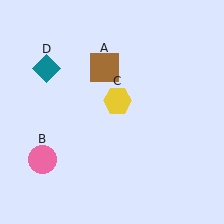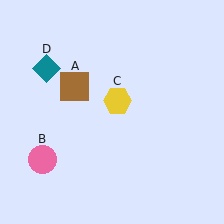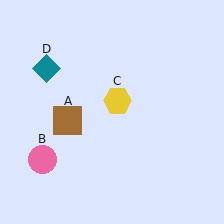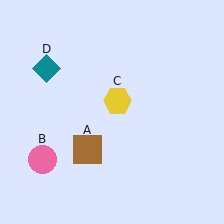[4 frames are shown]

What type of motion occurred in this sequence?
The brown square (object A) rotated counterclockwise around the center of the scene.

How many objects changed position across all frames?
1 object changed position: brown square (object A).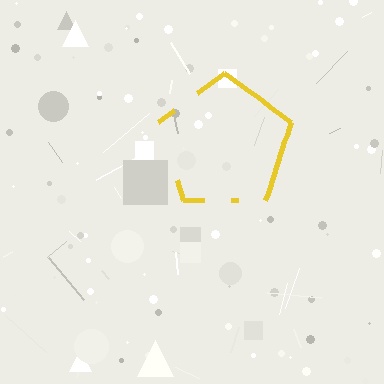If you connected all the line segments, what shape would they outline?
They would outline a pentagon.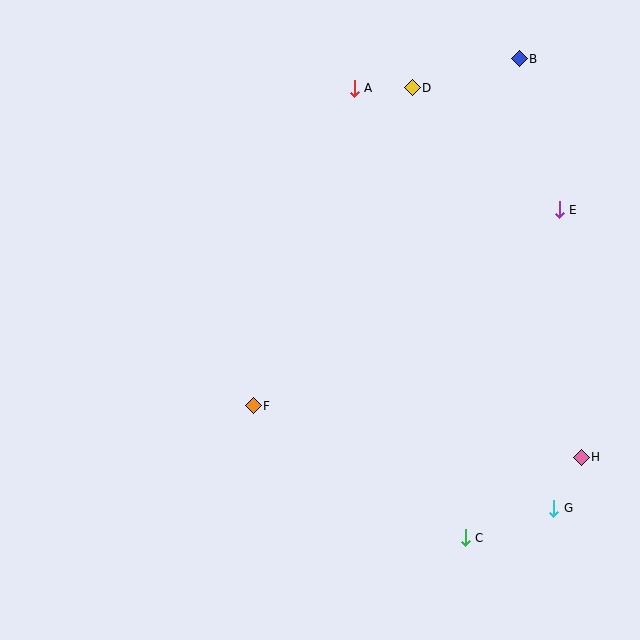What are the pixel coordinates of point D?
Point D is at (412, 88).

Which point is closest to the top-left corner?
Point A is closest to the top-left corner.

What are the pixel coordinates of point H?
Point H is at (581, 457).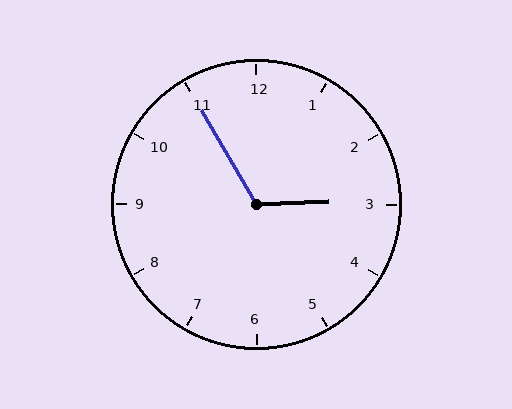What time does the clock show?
2:55.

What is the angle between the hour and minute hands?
Approximately 118 degrees.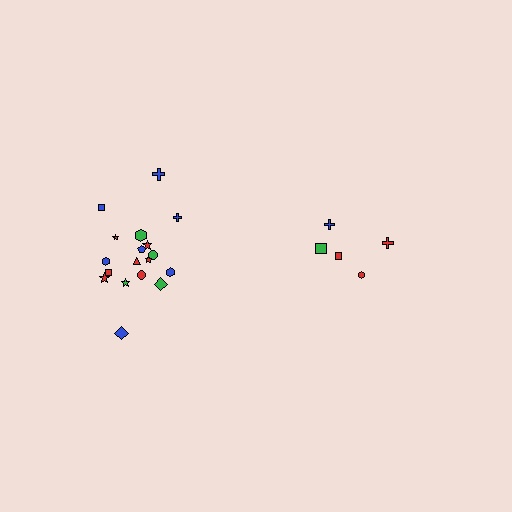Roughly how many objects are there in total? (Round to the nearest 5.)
Roughly 25 objects in total.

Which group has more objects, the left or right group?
The left group.